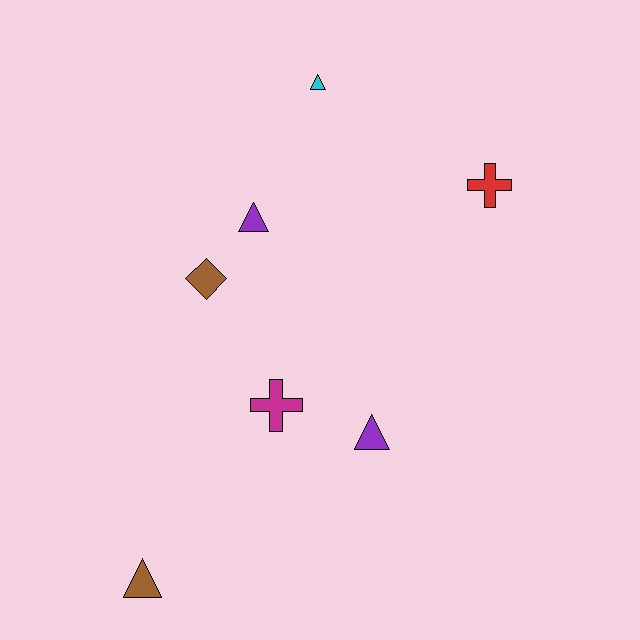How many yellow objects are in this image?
There are no yellow objects.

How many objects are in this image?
There are 7 objects.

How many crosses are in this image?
There are 2 crosses.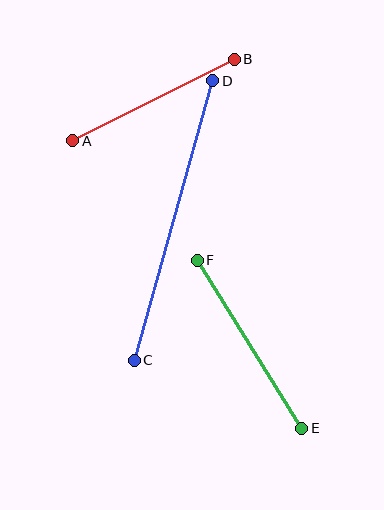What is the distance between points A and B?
The distance is approximately 181 pixels.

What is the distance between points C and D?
The distance is approximately 290 pixels.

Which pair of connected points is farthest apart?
Points C and D are farthest apart.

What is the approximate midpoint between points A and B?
The midpoint is at approximately (154, 100) pixels.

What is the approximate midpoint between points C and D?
The midpoint is at approximately (173, 220) pixels.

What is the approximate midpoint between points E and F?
The midpoint is at approximately (250, 344) pixels.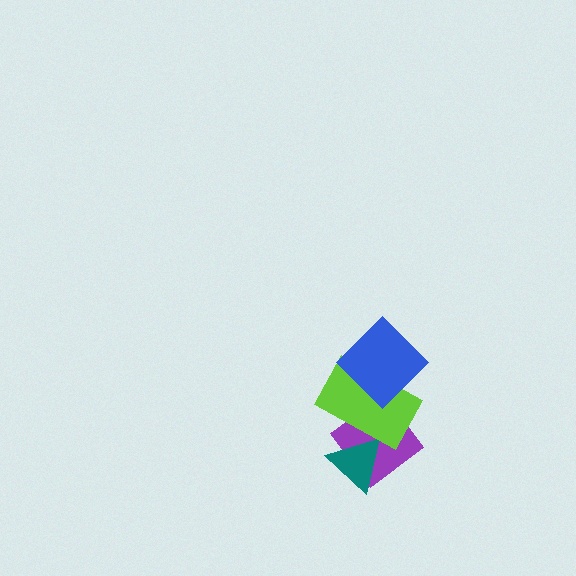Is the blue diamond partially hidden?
No, no other shape covers it.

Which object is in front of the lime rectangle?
The blue diamond is in front of the lime rectangle.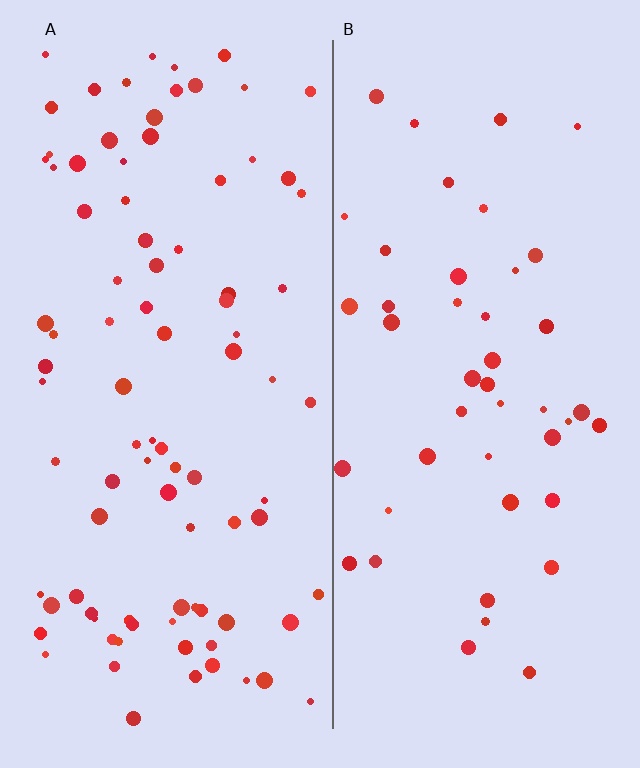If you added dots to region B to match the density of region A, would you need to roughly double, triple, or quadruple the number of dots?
Approximately double.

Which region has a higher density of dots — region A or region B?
A (the left).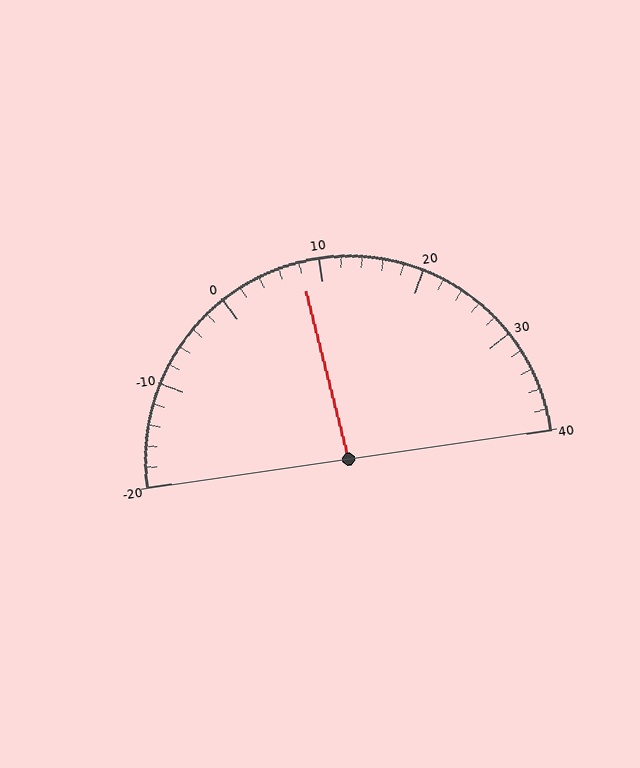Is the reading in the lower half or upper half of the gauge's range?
The reading is in the lower half of the range (-20 to 40).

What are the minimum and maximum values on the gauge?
The gauge ranges from -20 to 40.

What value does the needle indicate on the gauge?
The needle indicates approximately 8.